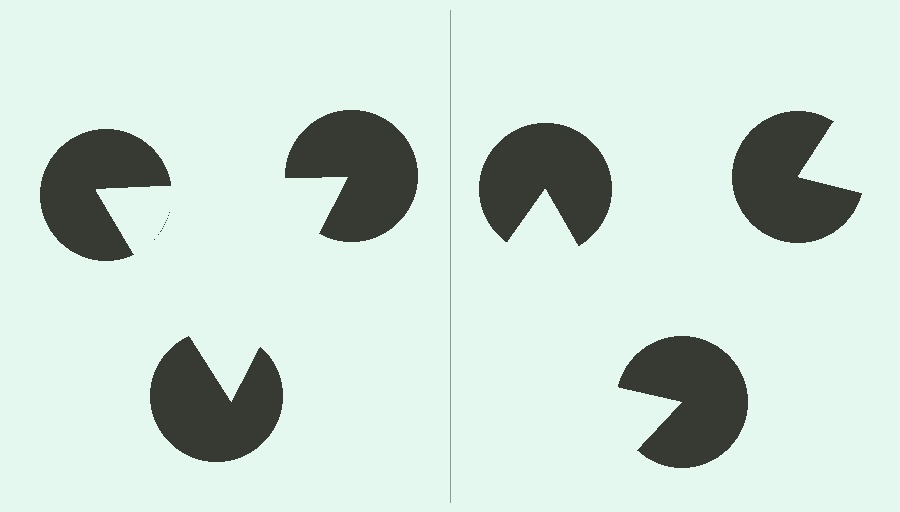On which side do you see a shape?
An illusory triangle appears on the left side. On the right side the wedge cuts are rotated, so no coherent shape forms.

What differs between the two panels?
The pac-man discs are positioned identically on both sides; only the wedge orientations differ. On the left they align to a triangle; on the right they are misaligned.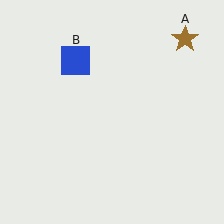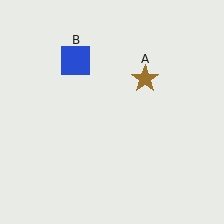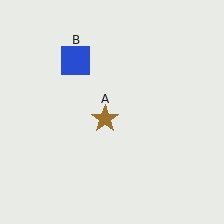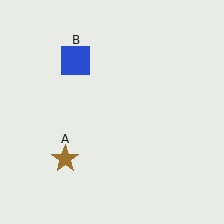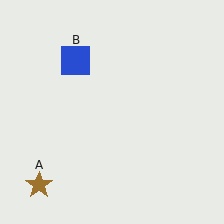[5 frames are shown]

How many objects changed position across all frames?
1 object changed position: brown star (object A).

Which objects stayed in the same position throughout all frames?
Blue square (object B) remained stationary.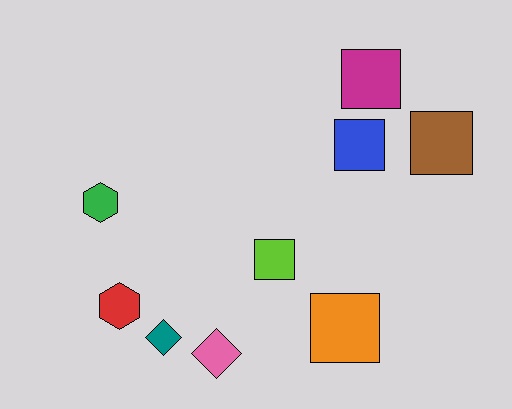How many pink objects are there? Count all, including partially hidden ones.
There is 1 pink object.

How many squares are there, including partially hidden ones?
There are 5 squares.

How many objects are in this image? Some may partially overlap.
There are 9 objects.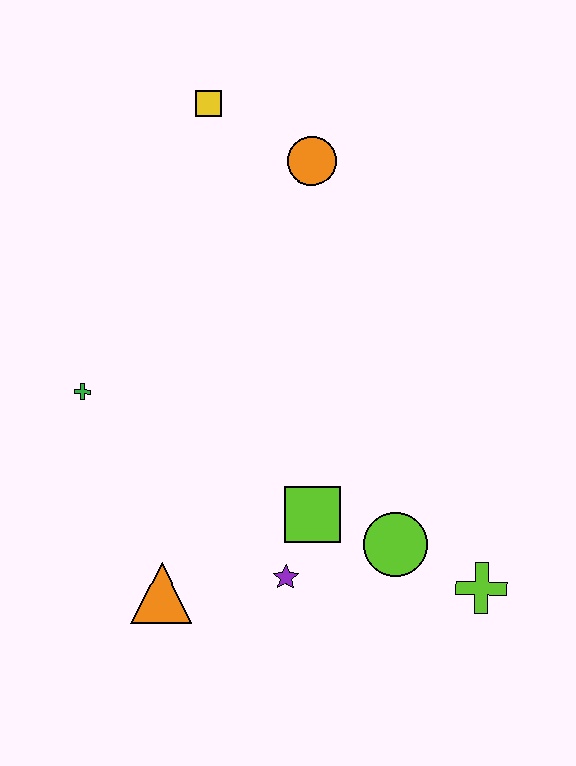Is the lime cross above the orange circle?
No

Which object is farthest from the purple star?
The yellow square is farthest from the purple star.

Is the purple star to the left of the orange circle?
Yes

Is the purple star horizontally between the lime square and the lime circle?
No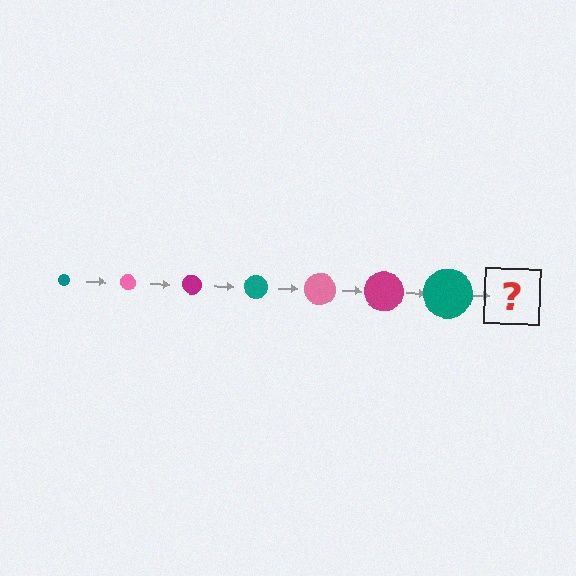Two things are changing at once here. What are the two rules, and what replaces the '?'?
The two rules are that the circle grows larger each step and the color cycles through teal, pink, and magenta. The '?' should be a pink circle, larger than the previous one.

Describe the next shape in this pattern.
It should be a pink circle, larger than the previous one.